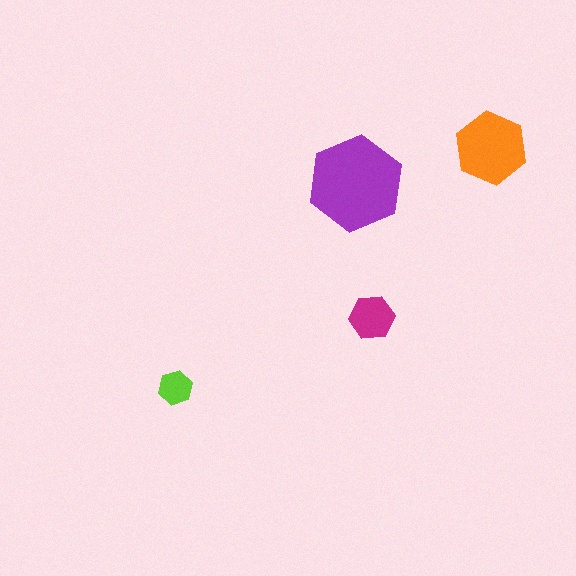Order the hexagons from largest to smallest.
the purple one, the orange one, the magenta one, the lime one.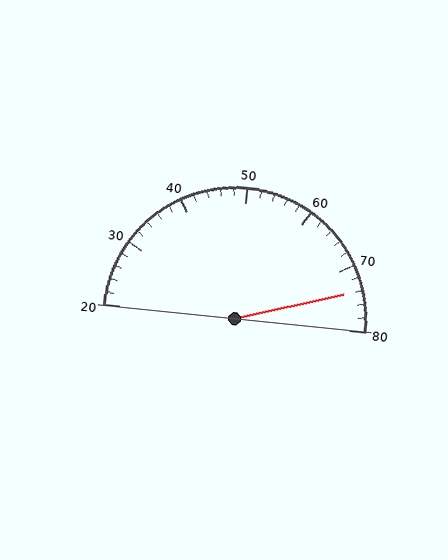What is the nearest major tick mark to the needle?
The nearest major tick mark is 70.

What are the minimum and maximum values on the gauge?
The gauge ranges from 20 to 80.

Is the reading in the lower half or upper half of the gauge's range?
The reading is in the upper half of the range (20 to 80).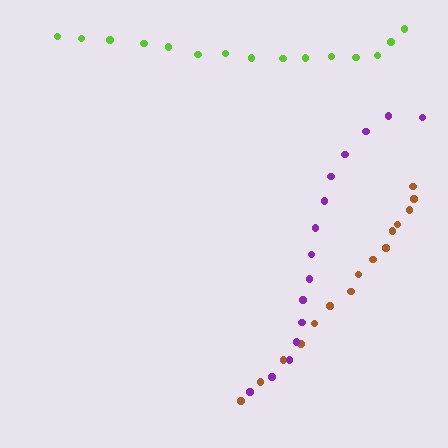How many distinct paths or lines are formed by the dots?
There are 3 distinct paths.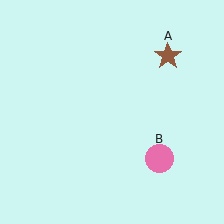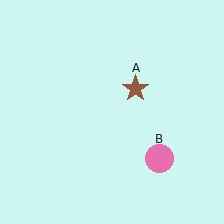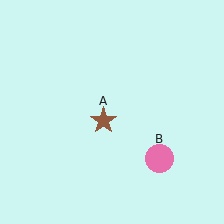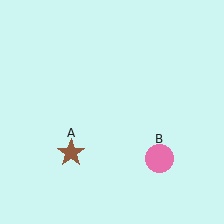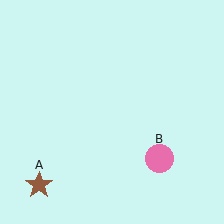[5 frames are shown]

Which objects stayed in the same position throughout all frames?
Pink circle (object B) remained stationary.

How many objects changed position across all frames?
1 object changed position: brown star (object A).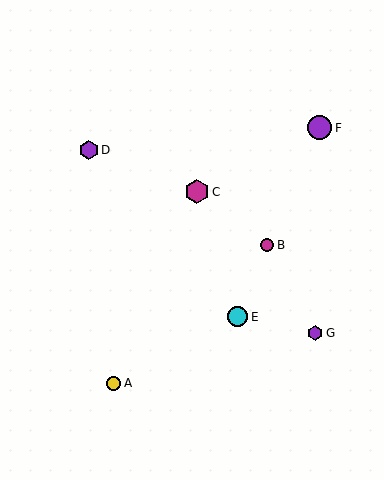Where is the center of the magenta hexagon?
The center of the magenta hexagon is at (197, 192).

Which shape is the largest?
The magenta hexagon (labeled C) is the largest.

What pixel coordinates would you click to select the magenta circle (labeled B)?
Click at (267, 245) to select the magenta circle B.